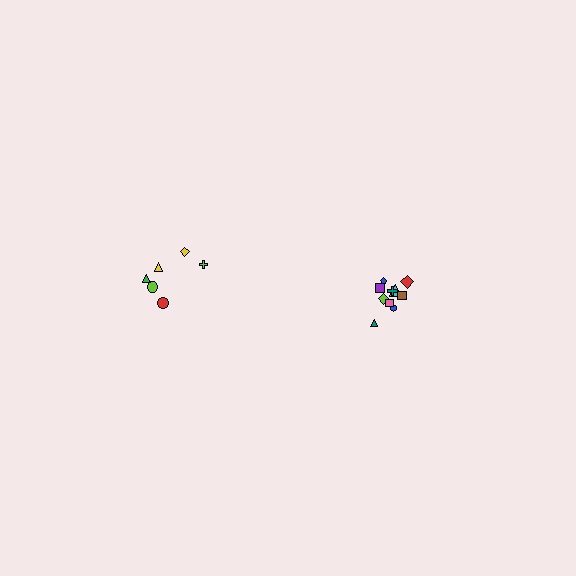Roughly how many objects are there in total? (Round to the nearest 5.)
Roughly 15 objects in total.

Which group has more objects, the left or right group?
The right group.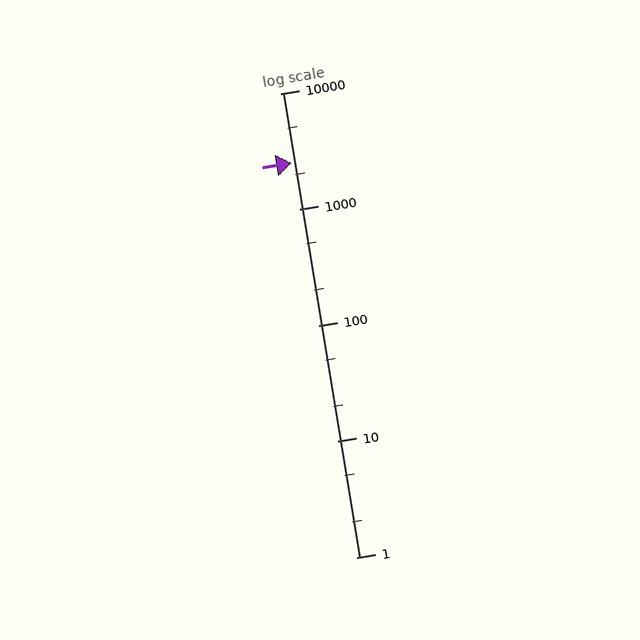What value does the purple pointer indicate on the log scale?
The pointer indicates approximately 2500.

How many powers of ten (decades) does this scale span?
The scale spans 4 decades, from 1 to 10000.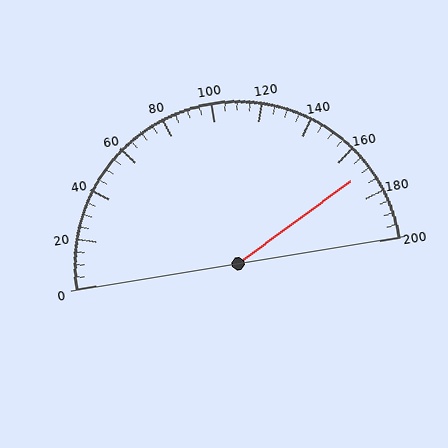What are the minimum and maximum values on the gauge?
The gauge ranges from 0 to 200.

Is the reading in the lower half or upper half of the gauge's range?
The reading is in the upper half of the range (0 to 200).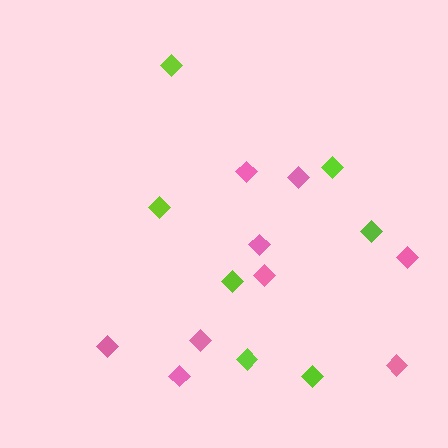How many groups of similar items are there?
There are 2 groups: one group of pink diamonds (9) and one group of lime diamonds (7).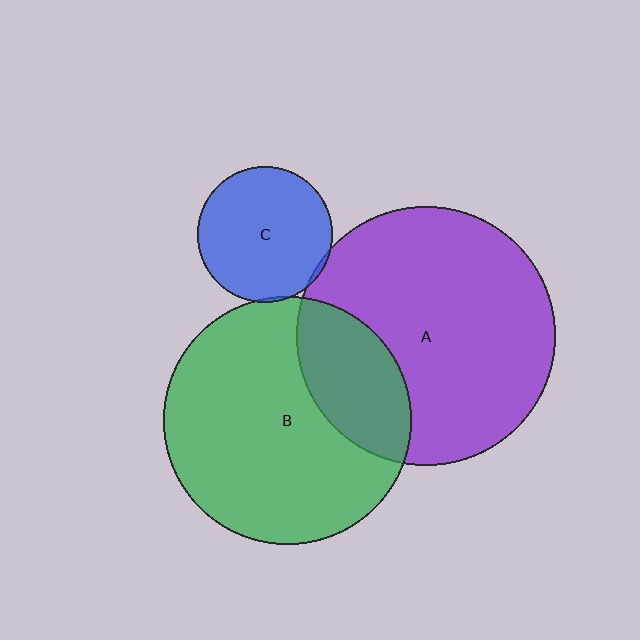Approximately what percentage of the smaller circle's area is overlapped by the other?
Approximately 5%.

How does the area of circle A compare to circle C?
Approximately 3.7 times.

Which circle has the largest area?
Circle A (purple).